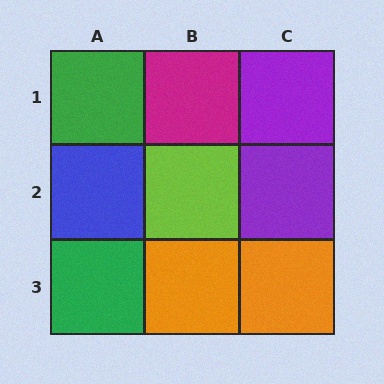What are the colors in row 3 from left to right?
Green, orange, orange.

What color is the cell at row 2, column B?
Lime.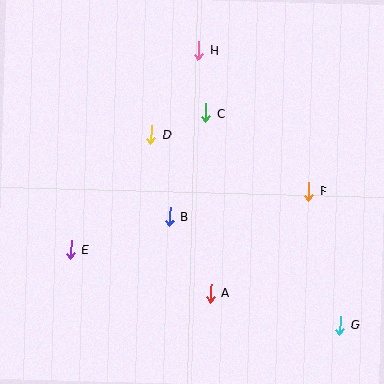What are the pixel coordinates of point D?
Point D is at (151, 135).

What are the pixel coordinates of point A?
Point A is at (211, 293).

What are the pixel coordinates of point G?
Point G is at (340, 325).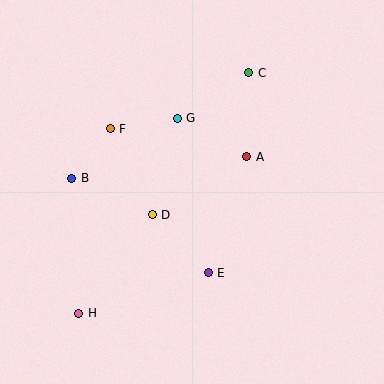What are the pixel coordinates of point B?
Point B is at (72, 178).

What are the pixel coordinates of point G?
Point G is at (177, 118).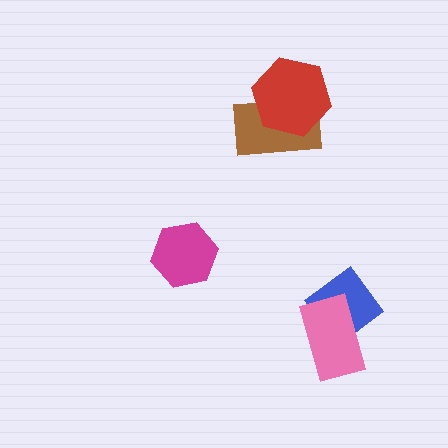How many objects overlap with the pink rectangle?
1 object overlaps with the pink rectangle.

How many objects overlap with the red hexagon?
1 object overlaps with the red hexagon.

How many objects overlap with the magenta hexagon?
0 objects overlap with the magenta hexagon.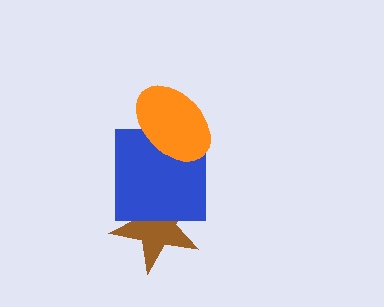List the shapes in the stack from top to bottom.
From top to bottom: the orange ellipse, the blue square, the brown star.